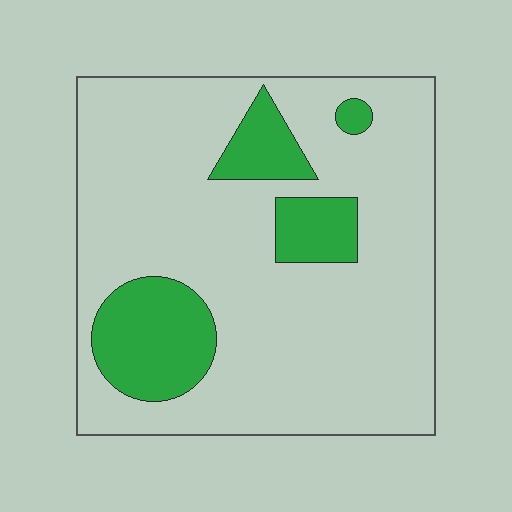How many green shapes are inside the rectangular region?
4.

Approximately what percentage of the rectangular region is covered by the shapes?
Approximately 20%.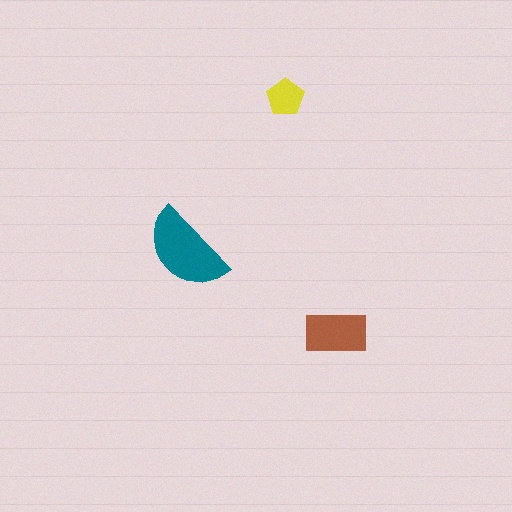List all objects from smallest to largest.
The yellow pentagon, the brown rectangle, the teal semicircle.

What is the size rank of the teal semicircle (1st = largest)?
1st.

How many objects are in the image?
There are 3 objects in the image.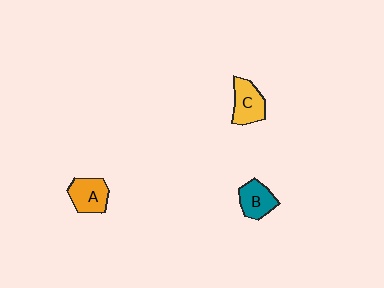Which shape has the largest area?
Shape C (yellow).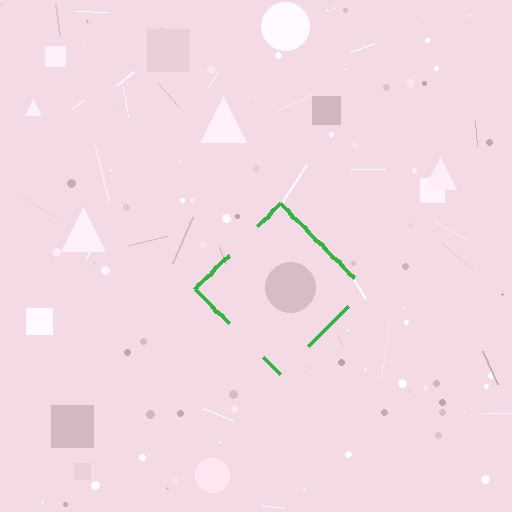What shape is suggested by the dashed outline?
The dashed outline suggests a diamond.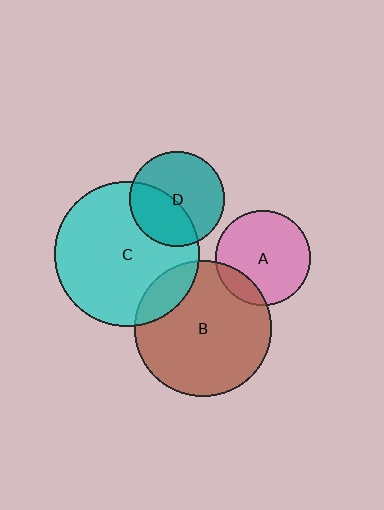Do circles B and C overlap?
Yes.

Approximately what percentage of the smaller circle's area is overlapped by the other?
Approximately 15%.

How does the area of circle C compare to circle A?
Approximately 2.3 times.